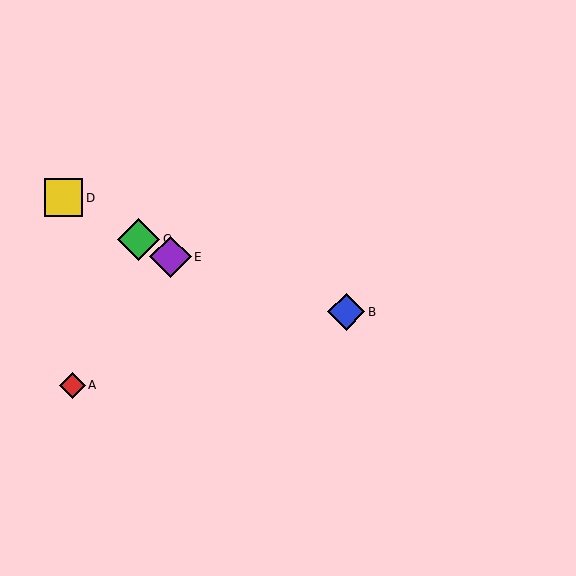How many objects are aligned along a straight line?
3 objects (C, D, E) are aligned along a straight line.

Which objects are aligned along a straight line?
Objects C, D, E are aligned along a straight line.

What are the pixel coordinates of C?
Object C is at (139, 239).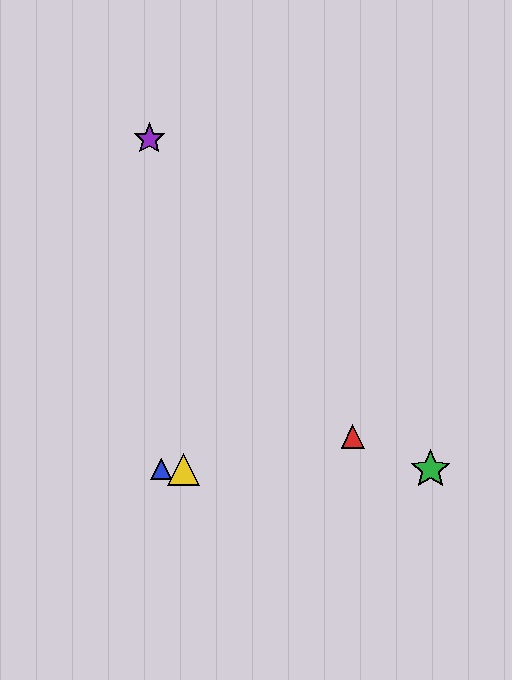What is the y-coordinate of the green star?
The green star is at y≈469.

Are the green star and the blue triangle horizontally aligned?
Yes, both are at y≈469.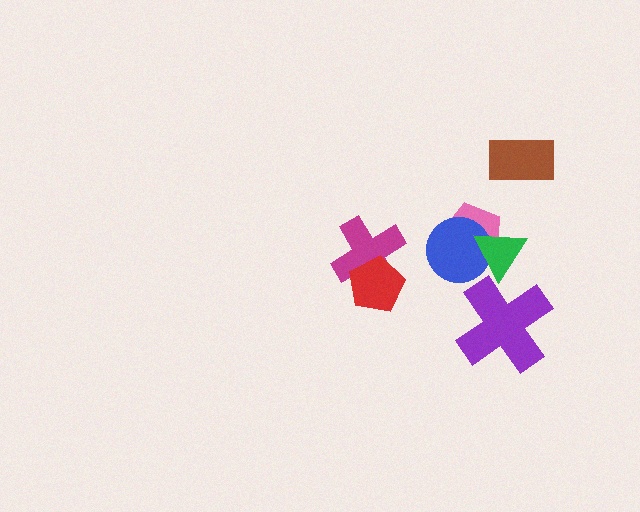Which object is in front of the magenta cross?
The red pentagon is in front of the magenta cross.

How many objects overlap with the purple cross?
0 objects overlap with the purple cross.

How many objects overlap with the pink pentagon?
2 objects overlap with the pink pentagon.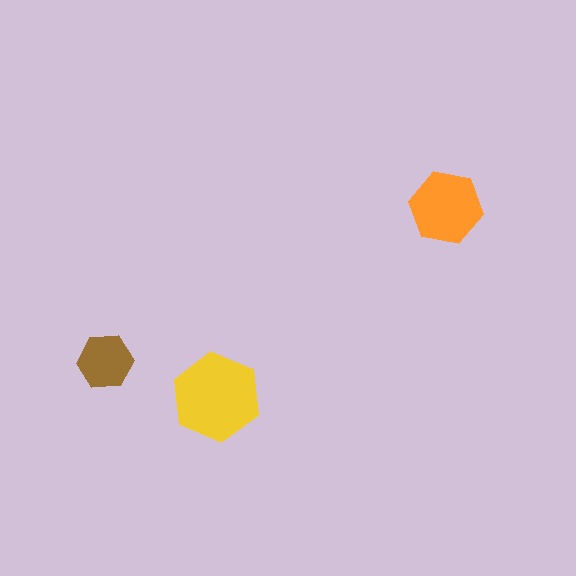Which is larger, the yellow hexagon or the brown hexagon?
The yellow one.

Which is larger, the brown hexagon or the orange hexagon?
The orange one.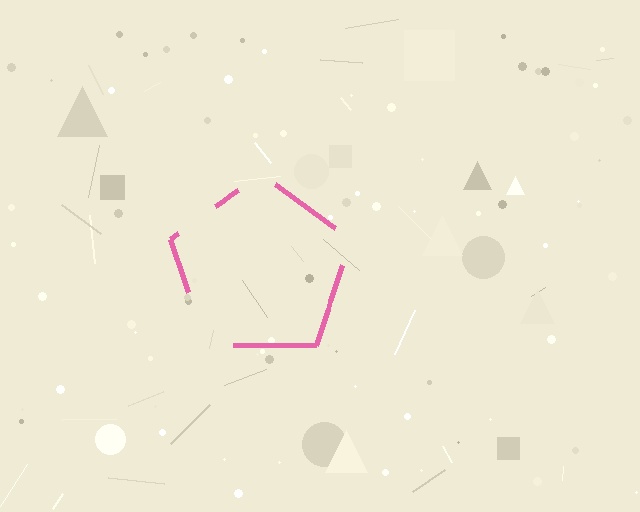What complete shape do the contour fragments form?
The contour fragments form a pentagon.